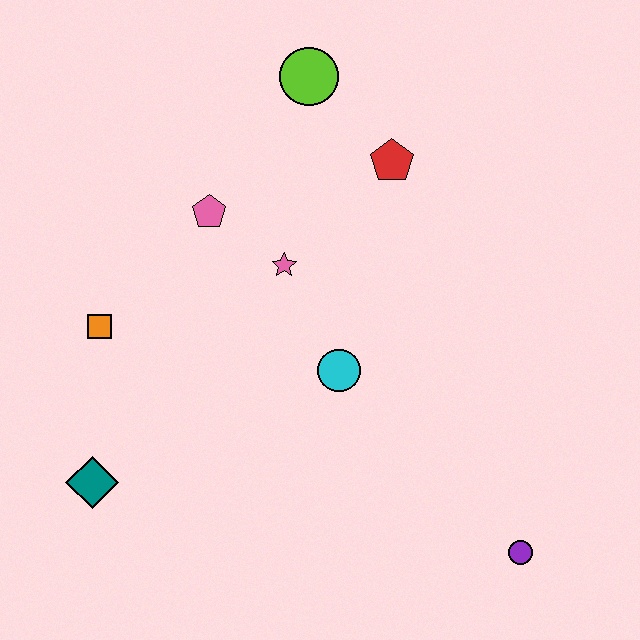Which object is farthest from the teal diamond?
The lime circle is farthest from the teal diamond.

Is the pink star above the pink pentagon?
No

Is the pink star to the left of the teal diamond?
No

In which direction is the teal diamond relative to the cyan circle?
The teal diamond is to the left of the cyan circle.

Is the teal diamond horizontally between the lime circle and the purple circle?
No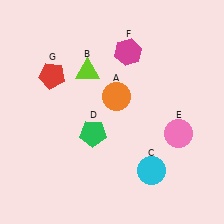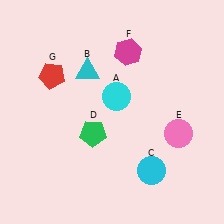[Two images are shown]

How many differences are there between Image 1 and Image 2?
There are 2 differences between the two images.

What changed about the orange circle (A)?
In Image 1, A is orange. In Image 2, it changed to cyan.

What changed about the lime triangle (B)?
In Image 1, B is lime. In Image 2, it changed to cyan.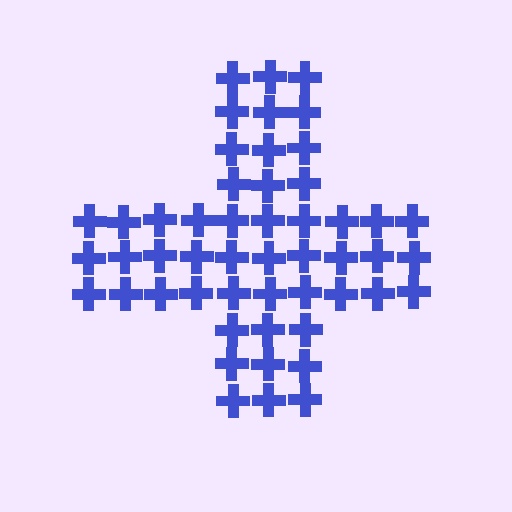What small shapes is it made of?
It is made of small crosses.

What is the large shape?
The large shape is a cross.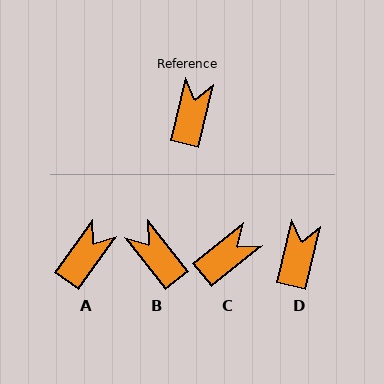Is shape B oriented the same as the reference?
No, it is off by about 51 degrees.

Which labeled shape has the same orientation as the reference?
D.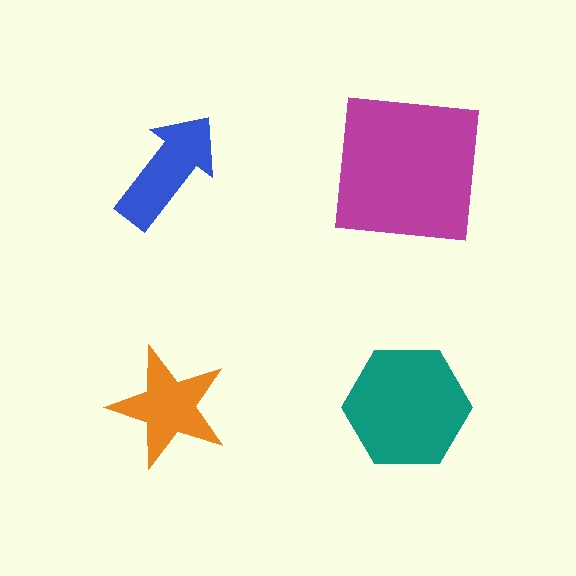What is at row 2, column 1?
An orange star.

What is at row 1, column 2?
A magenta square.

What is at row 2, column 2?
A teal hexagon.